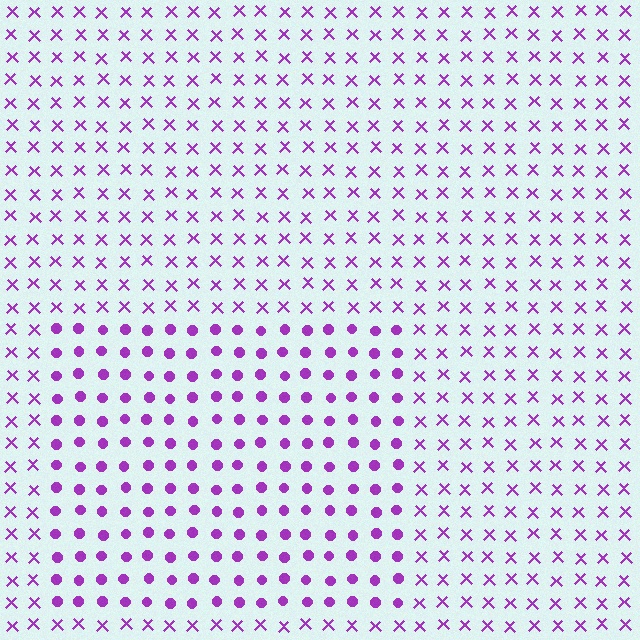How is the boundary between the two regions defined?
The boundary is defined by a change in element shape: circles inside vs. X marks outside. All elements share the same color and spacing.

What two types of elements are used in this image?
The image uses circles inside the rectangle region and X marks outside it.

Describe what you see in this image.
The image is filled with small purple elements arranged in a uniform grid. A rectangle-shaped region contains circles, while the surrounding area contains X marks. The boundary is defined purely by the change in element shape.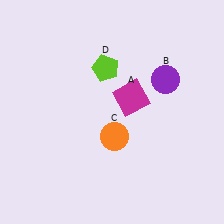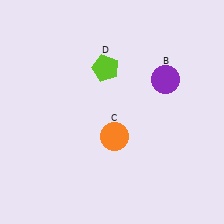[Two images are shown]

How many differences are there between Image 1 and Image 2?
There is 1 difference between the two images.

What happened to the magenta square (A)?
The magenta square (A) was removed in Image 2. It was in the top-right area of Image 1.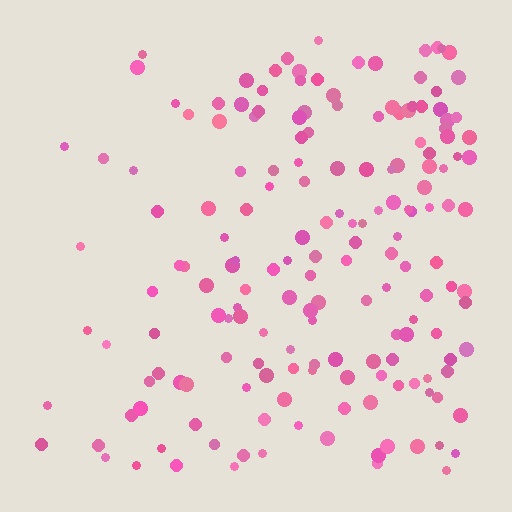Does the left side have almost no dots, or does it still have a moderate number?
Still a moderate number, just noticeably fewer than the right.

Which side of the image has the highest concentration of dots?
The right.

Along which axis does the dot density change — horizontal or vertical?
Horizontal.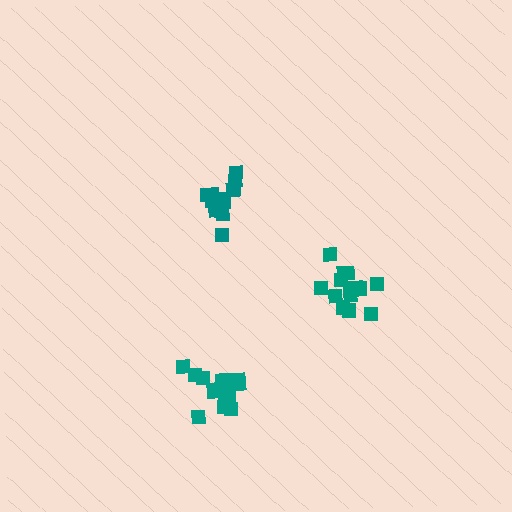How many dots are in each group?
Group 1: 13 dots, Group 2: 15 dots, Group 3: 15 dots (43 total).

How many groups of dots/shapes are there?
There are 3 groups.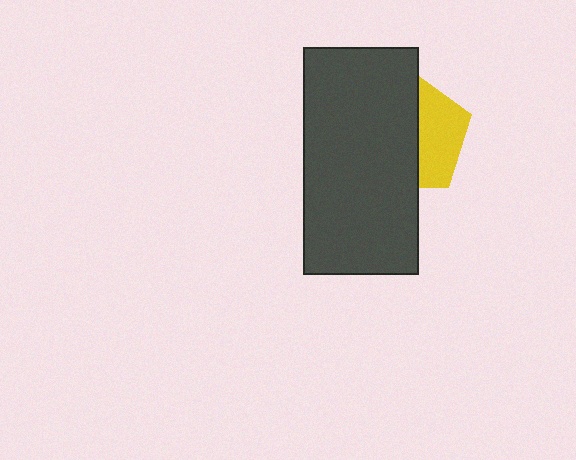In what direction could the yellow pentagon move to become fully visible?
The yellow pentagon could move right. That would shift it out from behind the dark gray rectangle entirely.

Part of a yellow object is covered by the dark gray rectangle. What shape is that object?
It is a pentagon.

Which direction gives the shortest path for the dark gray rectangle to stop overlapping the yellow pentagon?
Moving left gives the shortest separation.